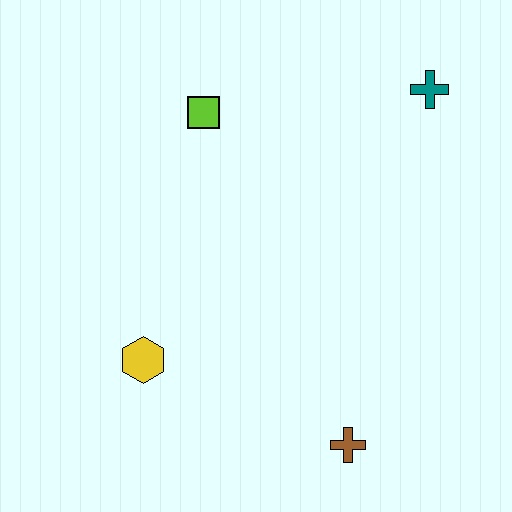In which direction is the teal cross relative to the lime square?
The teal cross is to the right of the lime square.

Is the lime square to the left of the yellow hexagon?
No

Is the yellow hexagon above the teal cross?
No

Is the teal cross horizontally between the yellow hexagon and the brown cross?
No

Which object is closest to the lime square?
The teal cross is closest to the lime square.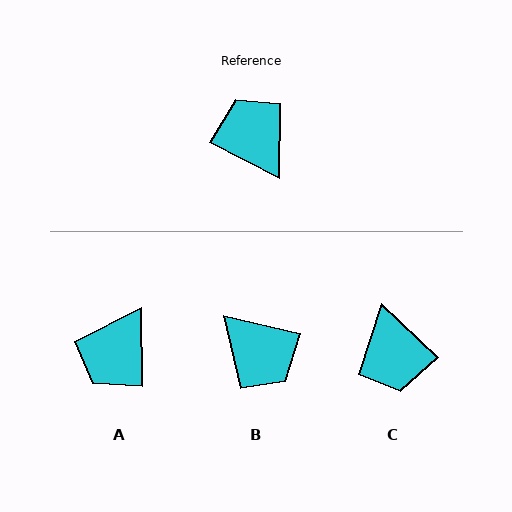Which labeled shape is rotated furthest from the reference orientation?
B, about 166 degrees away.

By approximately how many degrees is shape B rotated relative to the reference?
Approximately 166 degrees clockwise.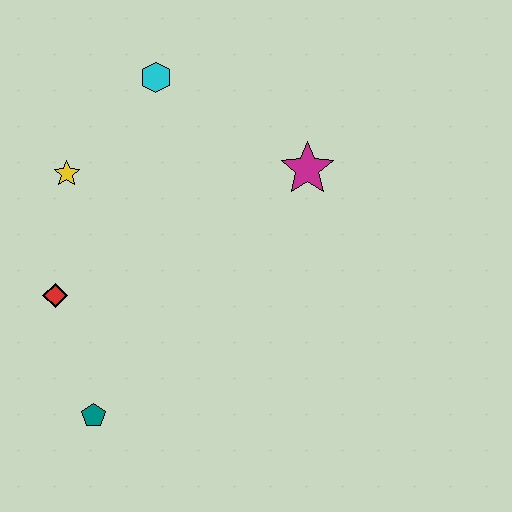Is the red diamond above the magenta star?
No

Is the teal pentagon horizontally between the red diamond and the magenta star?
Yes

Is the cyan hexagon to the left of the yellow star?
No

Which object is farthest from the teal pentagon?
The cyan hexagon is farthest from the teal pentagon.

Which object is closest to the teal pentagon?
The red diamond is closest to the teal pentagon.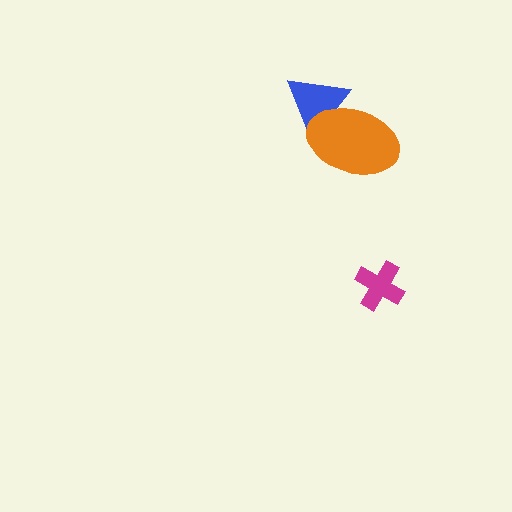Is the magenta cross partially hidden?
No, no other shape covers it.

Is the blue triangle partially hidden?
Yes, it is partially covered by another shape.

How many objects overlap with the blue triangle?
1 object overlaps with the blue triangle.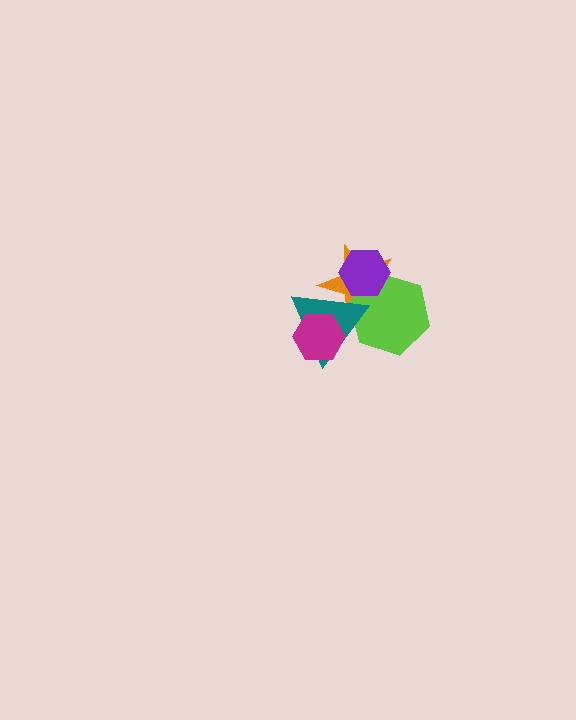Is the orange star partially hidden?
Yes, it is partially covered by another shape.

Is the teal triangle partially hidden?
Yes, it is partially covered by another shape.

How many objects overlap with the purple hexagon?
3 objects overlap with the purple hexagon.